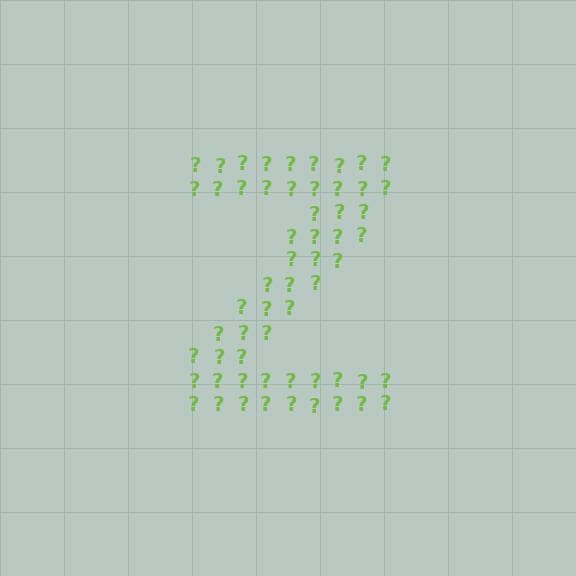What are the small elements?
The small elements are question marks.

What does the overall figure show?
The overall figure shows the letter Z.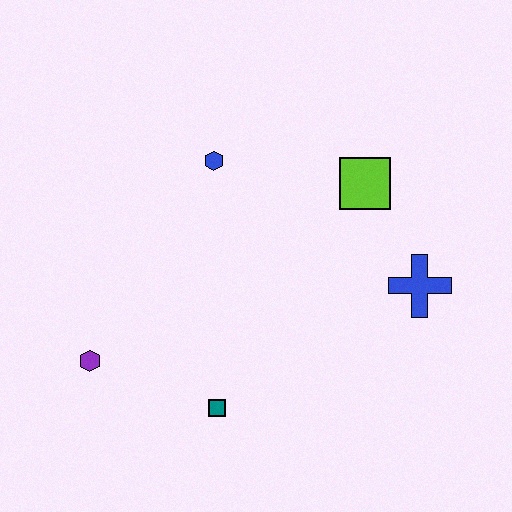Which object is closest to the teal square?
The purple hexagon is closest to the teal square.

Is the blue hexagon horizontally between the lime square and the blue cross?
No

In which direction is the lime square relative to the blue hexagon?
The lime square is to the right of the blue hexagon.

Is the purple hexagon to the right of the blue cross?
No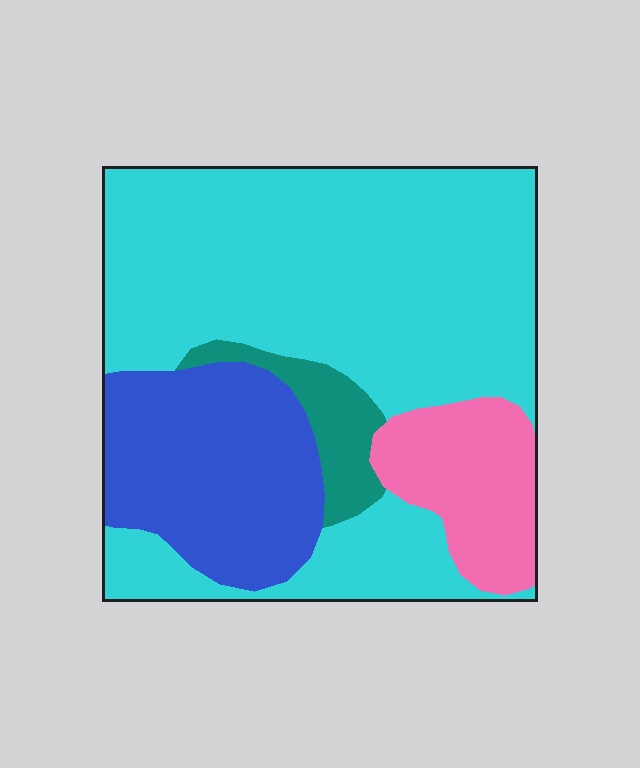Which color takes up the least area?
Teal, at roughly 5%.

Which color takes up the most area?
Cyan, at roughly 60%.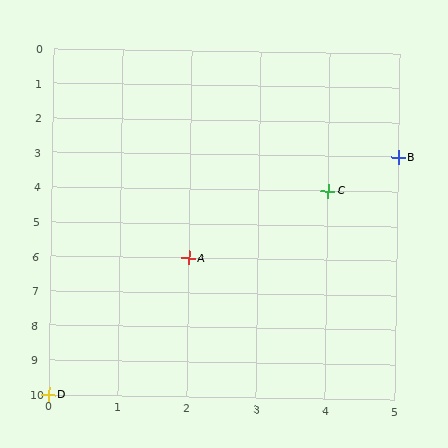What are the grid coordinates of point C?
Point C is at grid coordinates (4, 4).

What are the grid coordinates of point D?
Point D is at grid coordinates (0, 10).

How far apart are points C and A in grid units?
Points C and A are 2 columns and 2 rows apart (about 2.8 grid units diagonally).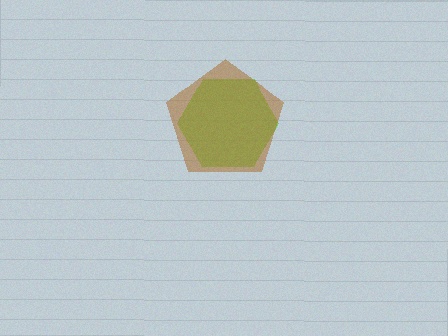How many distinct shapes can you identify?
There are 2 distinct shapes: a lime hexagon, a brown pentagon.